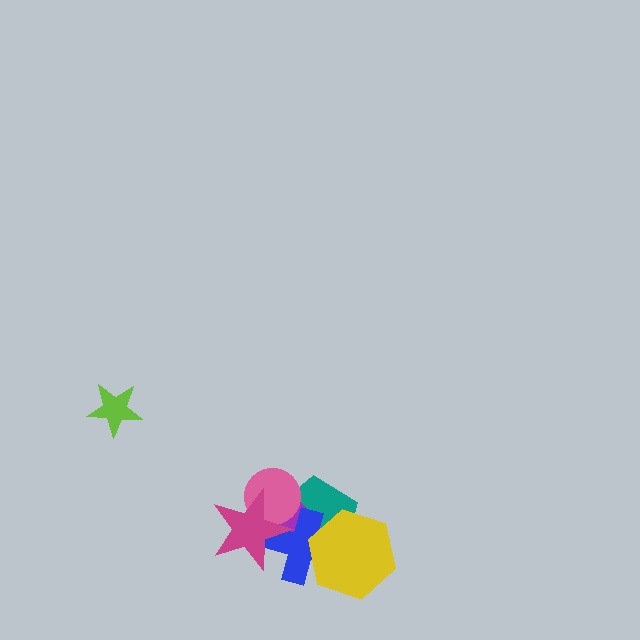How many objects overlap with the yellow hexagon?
2 objects overlap with the yellow hexagon.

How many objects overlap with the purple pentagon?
4 objects overlap with the purple pentagon.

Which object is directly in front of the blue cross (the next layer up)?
The yellow hexagon is directly in front of the blue cross.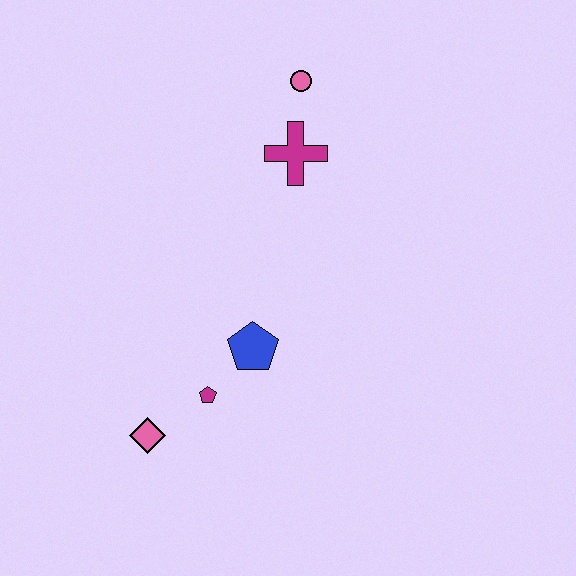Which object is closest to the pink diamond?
The magenta pentagon is closest to the pink diamond.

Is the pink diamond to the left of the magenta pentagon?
Yes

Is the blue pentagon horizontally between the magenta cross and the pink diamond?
Yes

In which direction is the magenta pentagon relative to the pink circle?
The magenta pentagon is below the pink circle.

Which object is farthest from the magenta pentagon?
The pink circle is farthest from the magenta pentagon.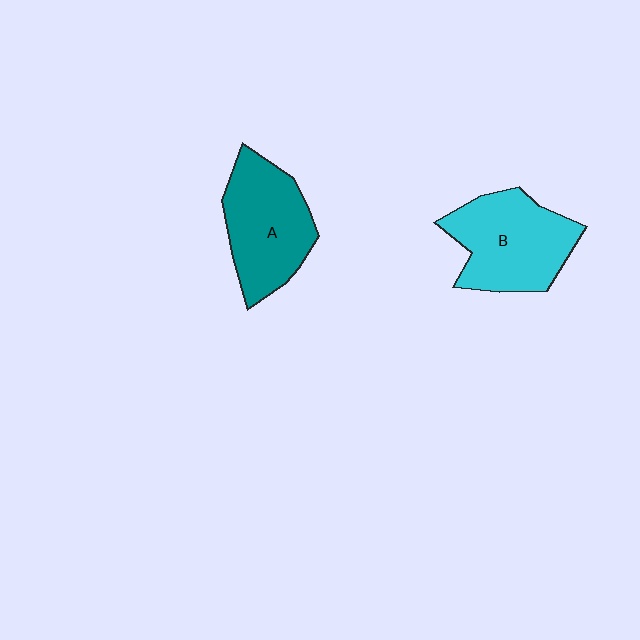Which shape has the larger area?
Shape B (cyan).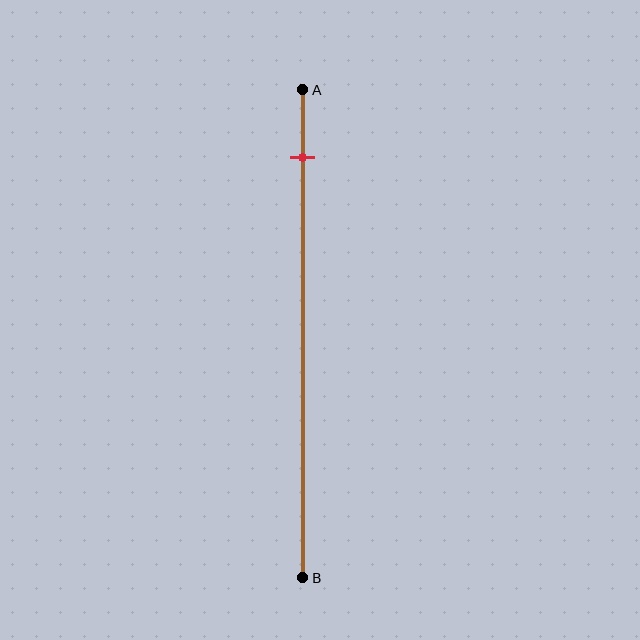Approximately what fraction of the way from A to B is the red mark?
The red mark is approximately 15% of the way from A to B.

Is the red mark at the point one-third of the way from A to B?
No, the mark is at about 15% from A, not at the 33% one-third point.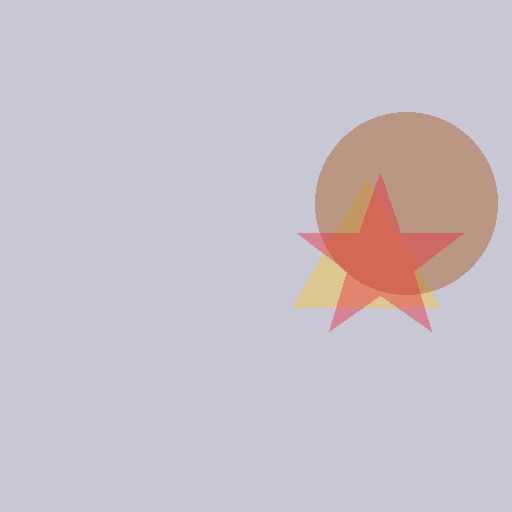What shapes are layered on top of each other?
The layered shapes are: a yellow triangle, a brown circle, a red star.